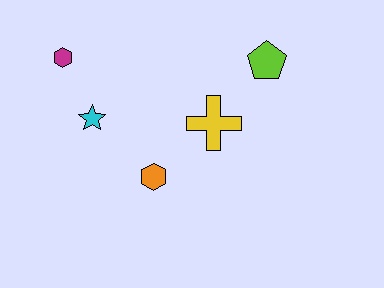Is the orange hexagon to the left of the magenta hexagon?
No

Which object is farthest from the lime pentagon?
The magenta hexagon is farthest from the lime pentagon.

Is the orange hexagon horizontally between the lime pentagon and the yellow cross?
No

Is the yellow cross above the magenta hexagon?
No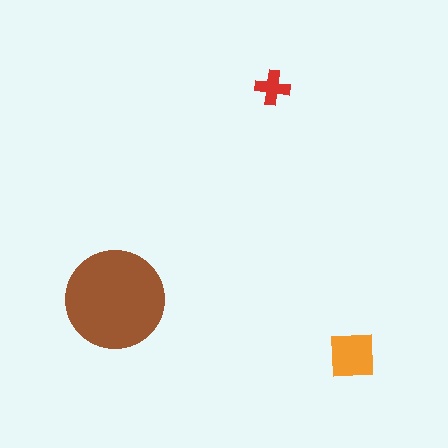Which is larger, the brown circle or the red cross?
The brown circle.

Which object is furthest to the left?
The brown circle is leftmost.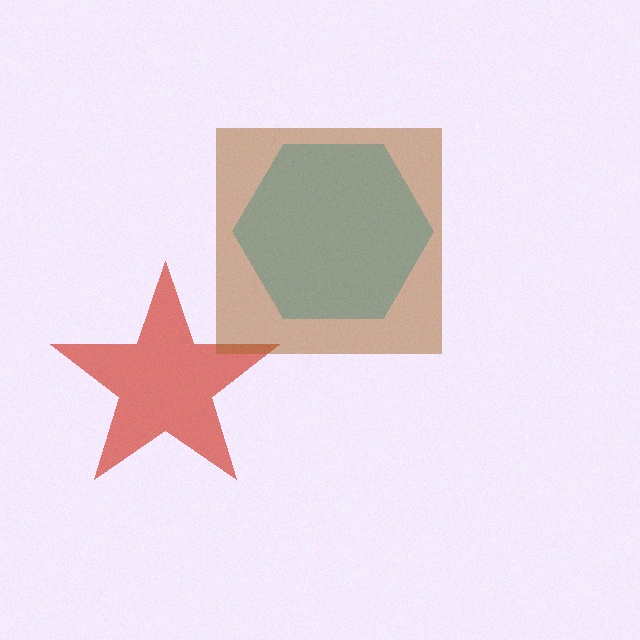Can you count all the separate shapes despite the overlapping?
Yes, there are 3 separate shapes.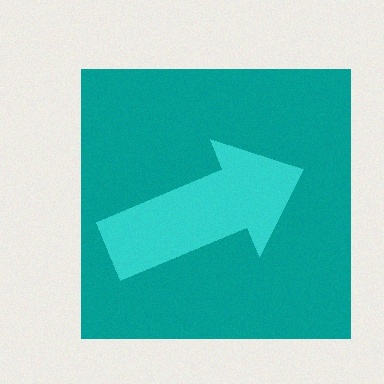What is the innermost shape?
The cyan arrow.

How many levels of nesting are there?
2.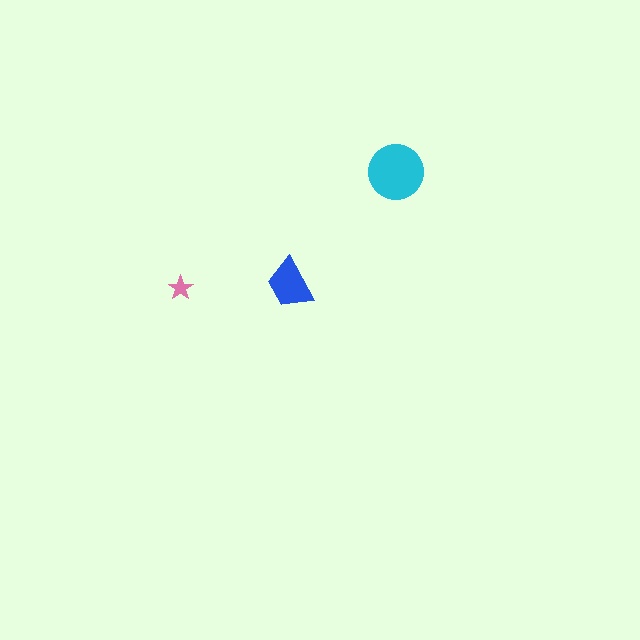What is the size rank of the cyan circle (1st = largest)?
1st.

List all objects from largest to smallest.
The cyan circle, the blue trapezoid, the pink star.